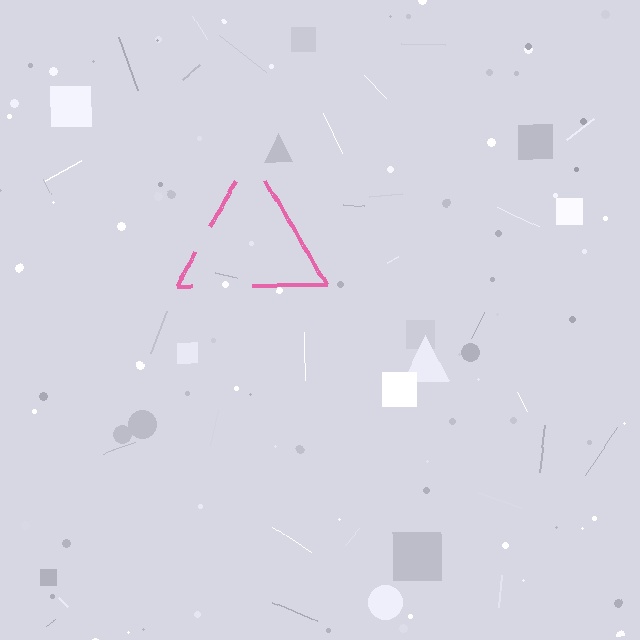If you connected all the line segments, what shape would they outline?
They would outline a triangle.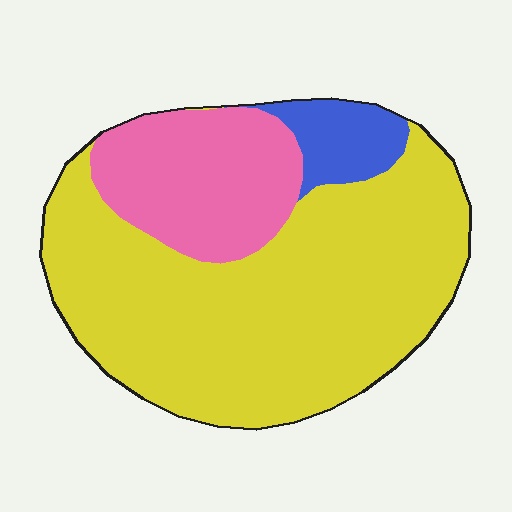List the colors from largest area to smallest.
From largest to smallest: yellow, pink, blue.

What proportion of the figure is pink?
Pink takes up about one quarter (1/4) of the figure.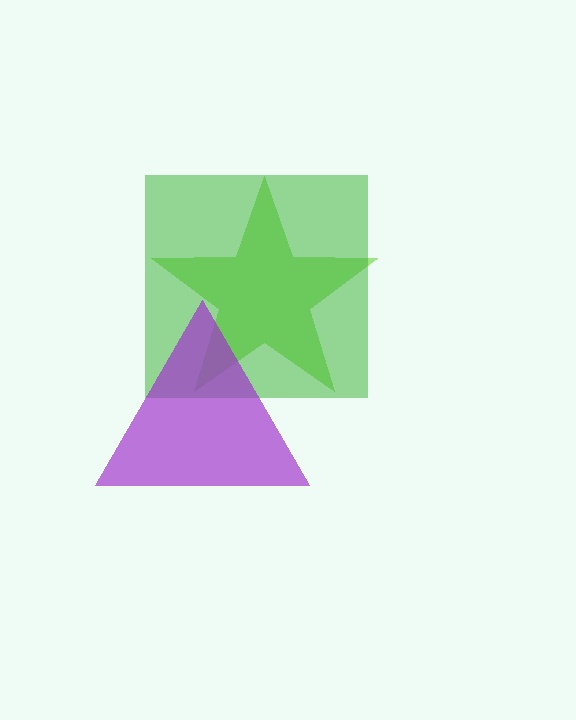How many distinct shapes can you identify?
There are 3 distinct shapes: a lime star, a green square, a purple triangle.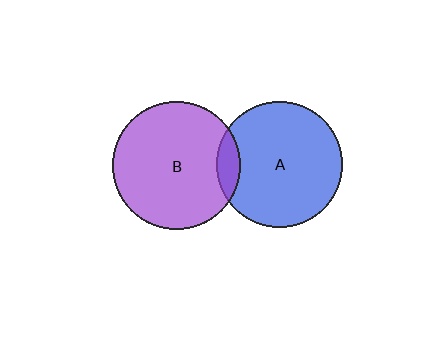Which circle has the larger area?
Circle B (purple).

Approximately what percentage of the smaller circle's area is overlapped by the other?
Approximately 10%.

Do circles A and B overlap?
Yes.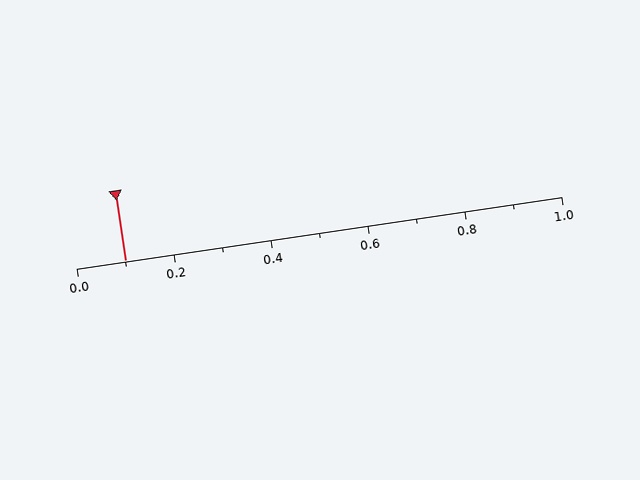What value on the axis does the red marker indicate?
The marker indicates approximately 0.1.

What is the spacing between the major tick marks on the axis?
The major ticks are spaced 0.2 apart.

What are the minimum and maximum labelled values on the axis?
The axis runs from 0.0 to 1.0.